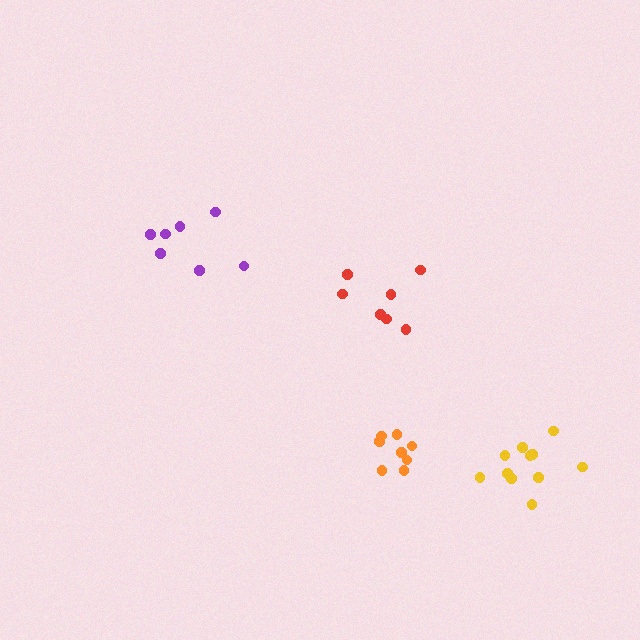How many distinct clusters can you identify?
There are 4 distinct clusters.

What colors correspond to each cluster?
The clusters are colored: yellow, red, purple, orange.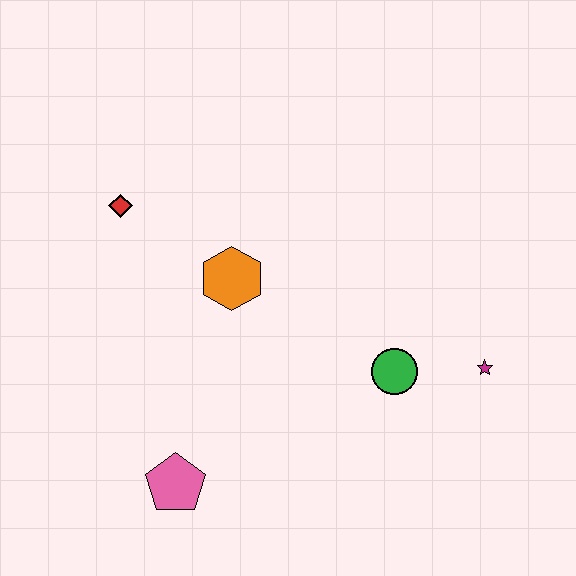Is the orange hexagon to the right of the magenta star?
No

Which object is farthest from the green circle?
The red diamond is farthest from the green circle.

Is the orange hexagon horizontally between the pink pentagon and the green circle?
Yes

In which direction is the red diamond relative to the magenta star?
The red diamond is to the left of the magenta star.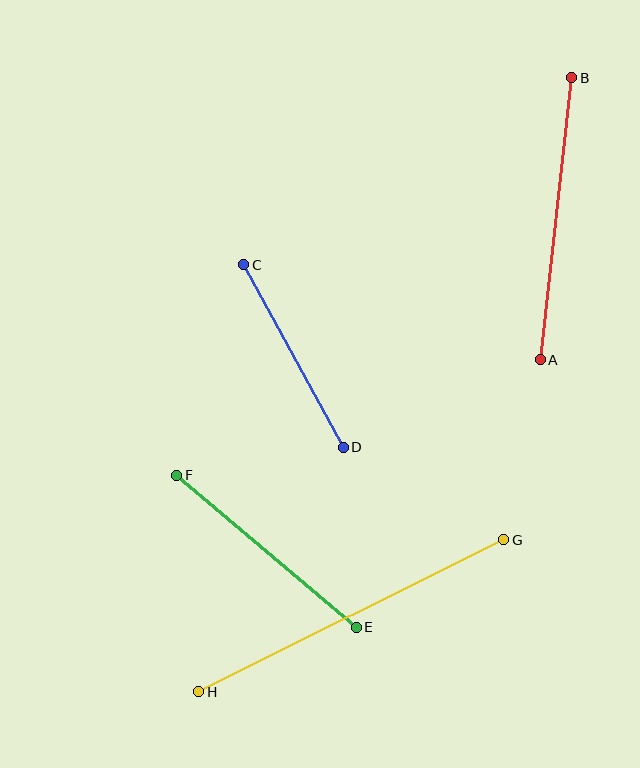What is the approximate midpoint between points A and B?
The midpoint is at approximately (556, 219) pixels.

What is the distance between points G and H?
The distance is approximately 341 pixels.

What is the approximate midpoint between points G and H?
The midpoint is at approximately (351, 616) pixels.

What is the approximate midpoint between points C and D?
The midpoint is at approximately (293, 356) pixels.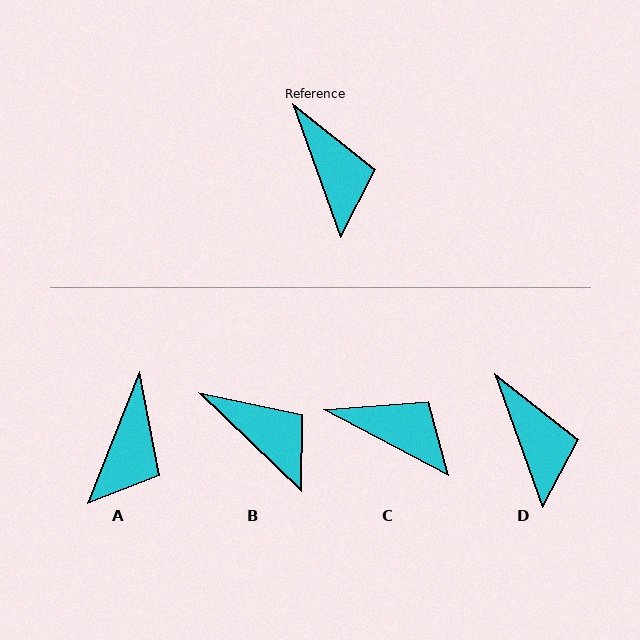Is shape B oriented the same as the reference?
No, it is off by about 26 degrees.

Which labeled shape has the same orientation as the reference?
D.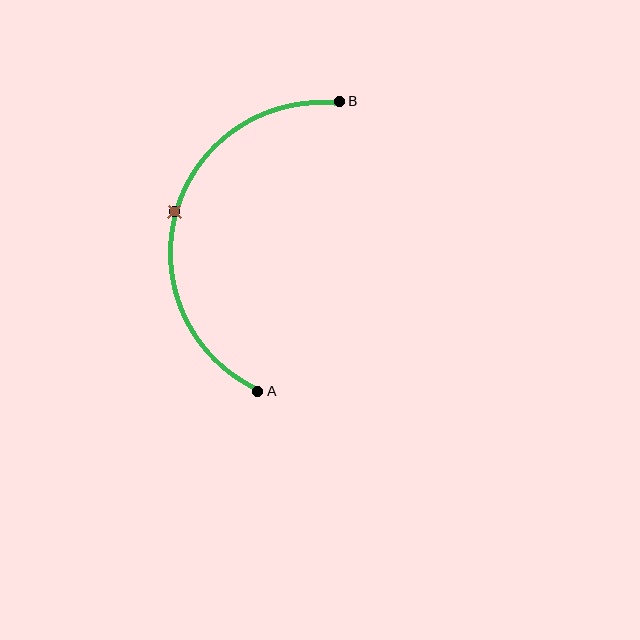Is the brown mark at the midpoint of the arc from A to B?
Yes. The brown mark lies on the arc at equal arc-length from both A and B — it is the arc midpoint.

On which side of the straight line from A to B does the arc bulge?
The arc bulges to the left of the straight line connecting A and B.